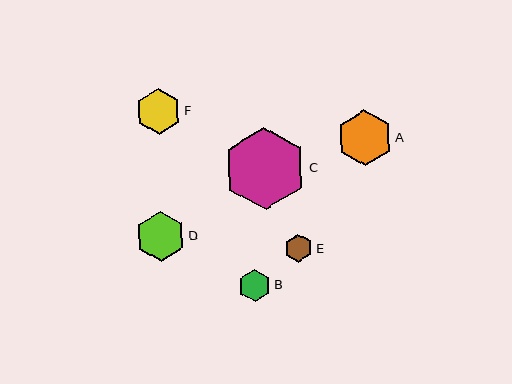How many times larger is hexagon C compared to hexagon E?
Hexagon C is approximately 3.0 times the size of hexagon E.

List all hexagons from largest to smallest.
From largest to smallest: C, A, D, F, B, E.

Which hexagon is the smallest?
Hexagon E is the smallest with a size of approximately 28 pixels.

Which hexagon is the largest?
Hexagon C is the largest with a size of approximately 82 pixels.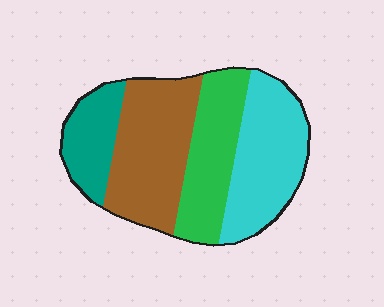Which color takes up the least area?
Teal, at roughly 15%.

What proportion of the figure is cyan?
Cyan covers 29% of the figure.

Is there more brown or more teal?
Brown.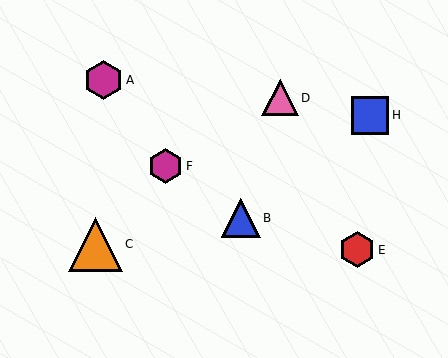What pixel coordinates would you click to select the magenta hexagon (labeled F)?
Click at (166, 166) to select the magenta hexagon F.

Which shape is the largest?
The orange triangle (labeled C) is the largest.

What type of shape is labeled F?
Shape F is a magenta hexagon.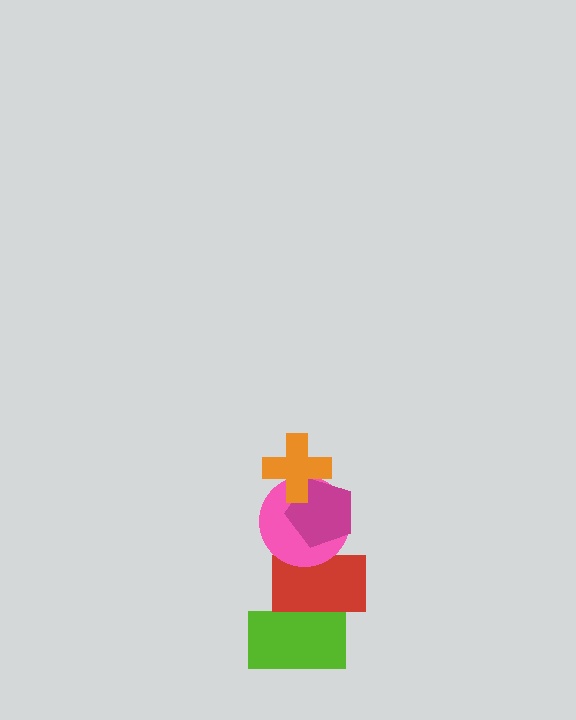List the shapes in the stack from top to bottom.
From top to bottom: the orange cross, the magenta pentagon, the pink circle, the red rectangle, the lime rectangle.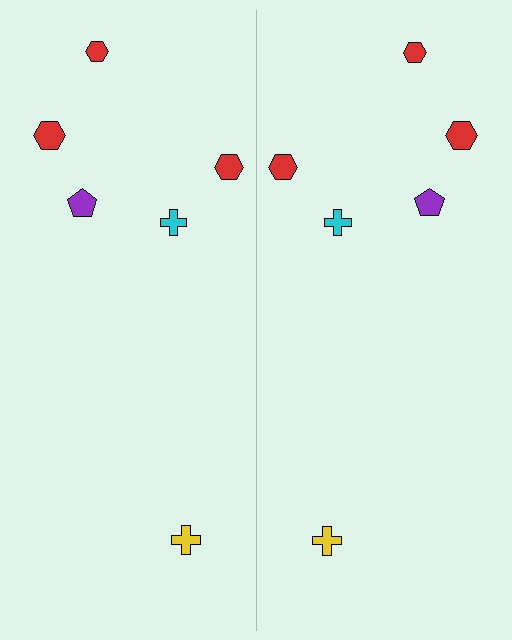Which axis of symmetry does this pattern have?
The pattern has a vertical axis of symmetry running through the center of the image.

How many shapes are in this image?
There are 12 shapes in this image.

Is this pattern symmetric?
Yes, this pattern has bilateral (reflection) symmetry.